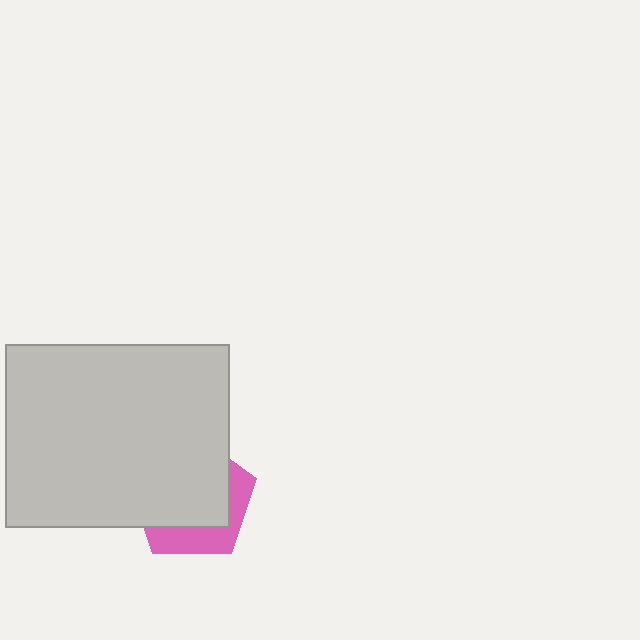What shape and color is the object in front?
The object in front is a light gray rectangle.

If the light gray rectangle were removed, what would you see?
You would see the complete pink pentagon.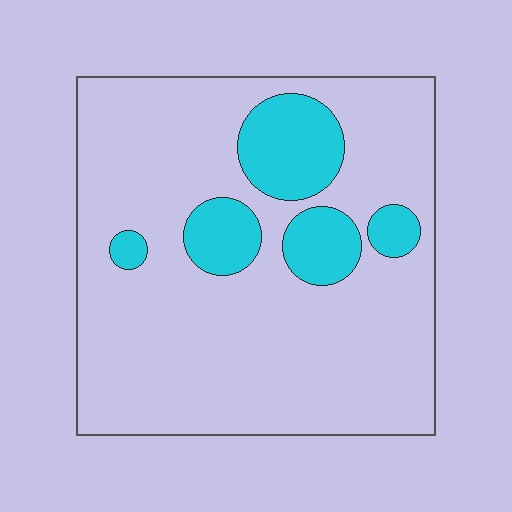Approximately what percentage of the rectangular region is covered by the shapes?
Approximately 15%.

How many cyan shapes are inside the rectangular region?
5.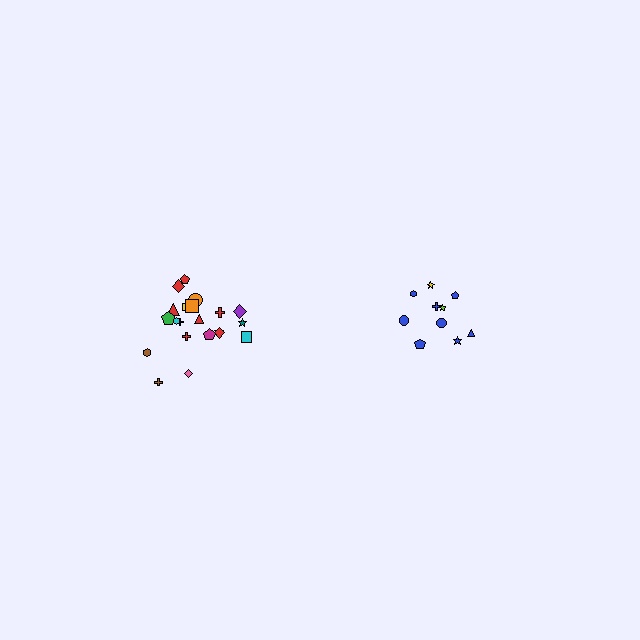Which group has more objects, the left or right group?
The left group.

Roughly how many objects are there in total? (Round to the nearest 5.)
Roughly 30 objects in total.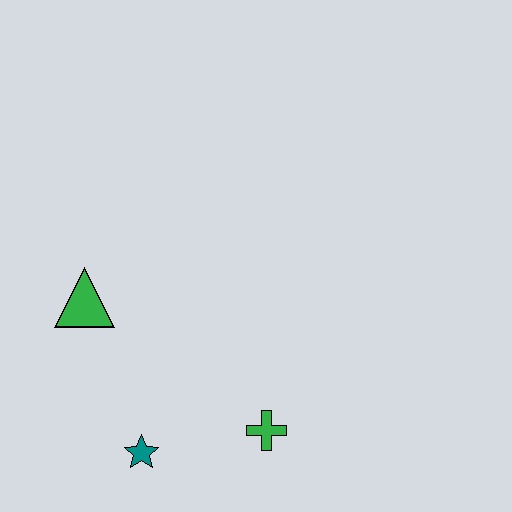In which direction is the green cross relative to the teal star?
The green cross is to the right of the teal star.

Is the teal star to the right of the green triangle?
Yes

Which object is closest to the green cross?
The teal star is closest to the green cross.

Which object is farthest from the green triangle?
The green cross is farthest from the green triangle.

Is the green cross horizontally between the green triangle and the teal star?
No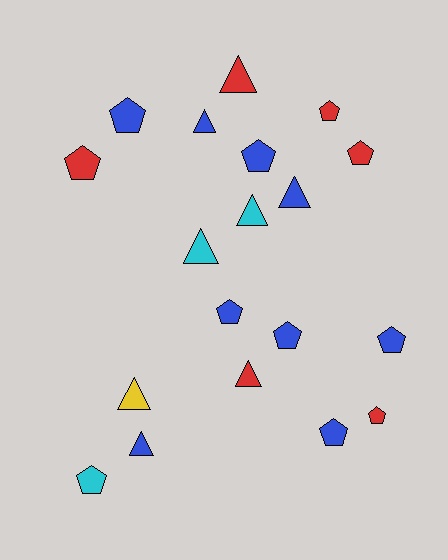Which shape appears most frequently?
Pentagon, with 11 objects.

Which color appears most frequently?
Blue, with 9 objects.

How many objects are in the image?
There are 19 objects.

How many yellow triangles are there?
There is 1 yellow triangle.